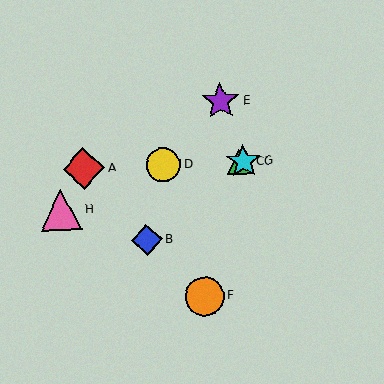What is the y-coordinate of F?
Object F is at y≈297.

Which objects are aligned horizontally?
Objects A, C, D, G are aligned horizontally.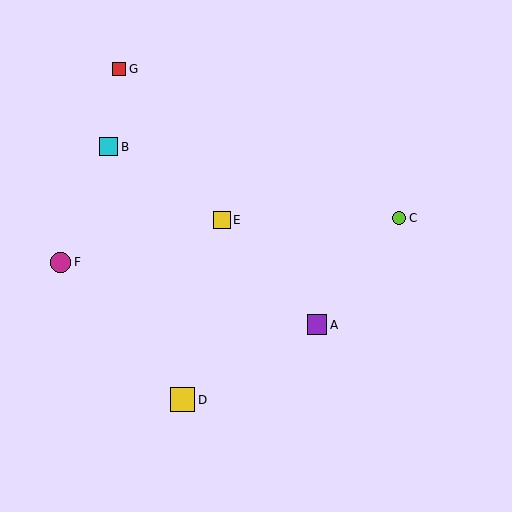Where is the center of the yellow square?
The center of the yellow square is at (222, 220).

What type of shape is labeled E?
Shape E is a yellow square.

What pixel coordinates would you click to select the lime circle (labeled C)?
Click at (399, 218) to select the lime circle C.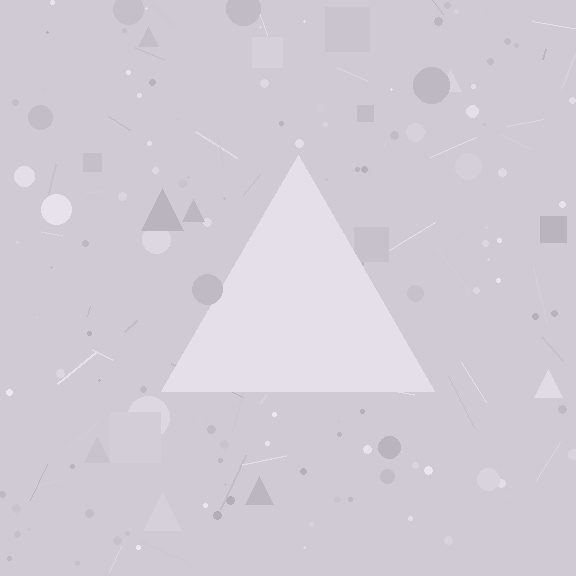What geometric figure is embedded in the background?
A triangle is embedded in the background.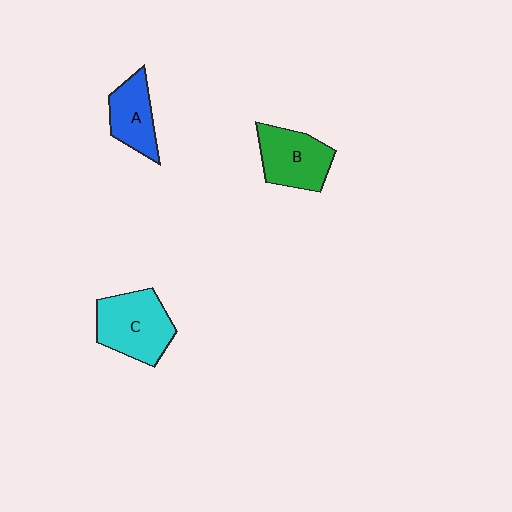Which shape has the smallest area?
Shape A (blue).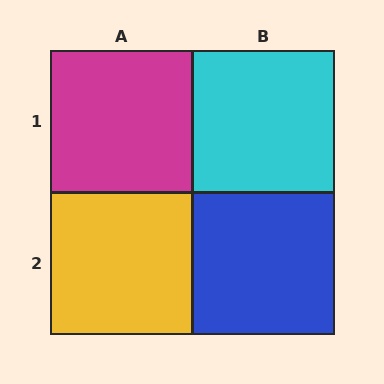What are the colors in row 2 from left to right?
Yellow, blue.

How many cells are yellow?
1 cell is yellow.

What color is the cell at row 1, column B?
Cyan.